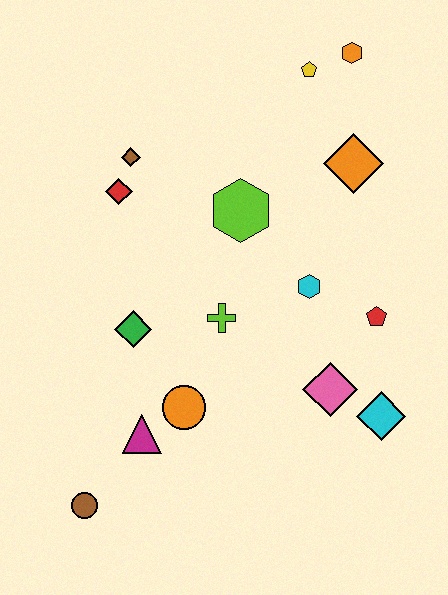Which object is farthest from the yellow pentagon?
The brown circle is farthest from the yellow pentagon.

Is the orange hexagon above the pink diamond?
Yes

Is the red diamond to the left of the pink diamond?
Yes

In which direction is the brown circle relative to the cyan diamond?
The brown circle is to the left of the cyan diamond.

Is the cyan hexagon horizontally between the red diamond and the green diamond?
No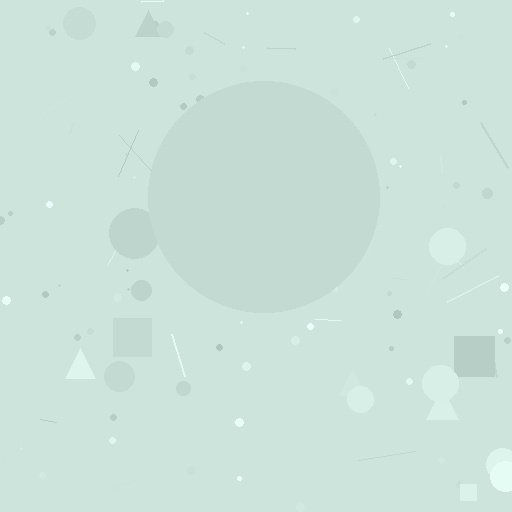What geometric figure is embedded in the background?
A circle is embedded in the background.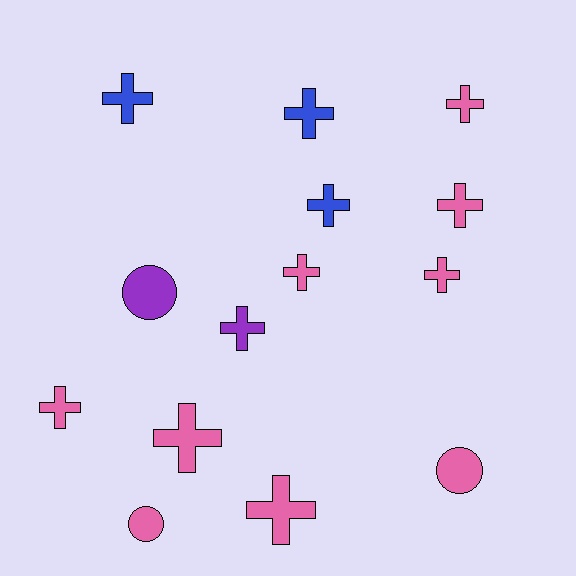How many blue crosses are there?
There are 3 blue crosses.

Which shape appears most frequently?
Cross, with 11 objects.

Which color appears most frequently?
Pink, with 9 objects.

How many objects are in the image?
There are 14 objects.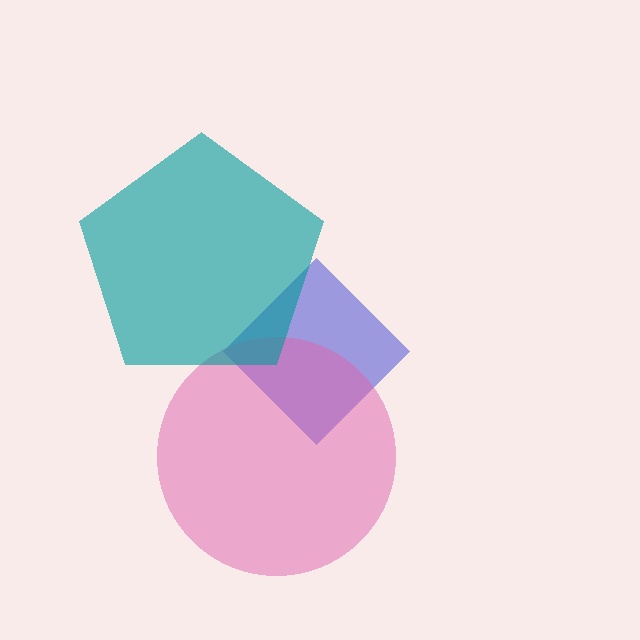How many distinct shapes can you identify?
There are 3 distinct shapes: a blue diamond, a pink circle, a teal pentagon.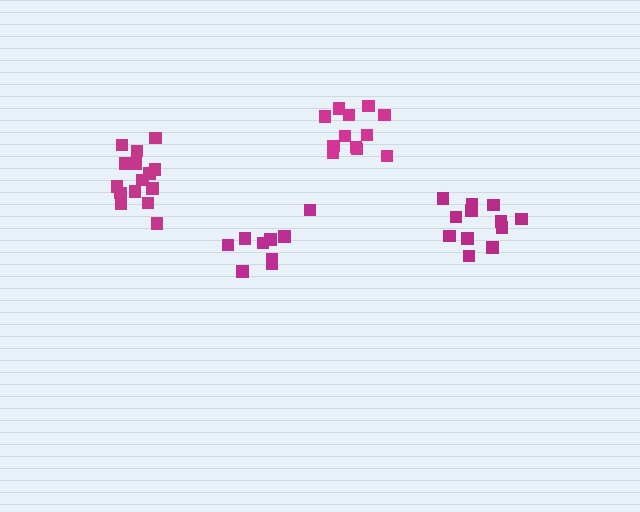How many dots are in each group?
Group 1: 9 dots, Group 2: 12 dots, Group 3: 12 dots, Group 4: 15 dots (48 total).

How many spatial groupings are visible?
There are 4 spatial groupings.